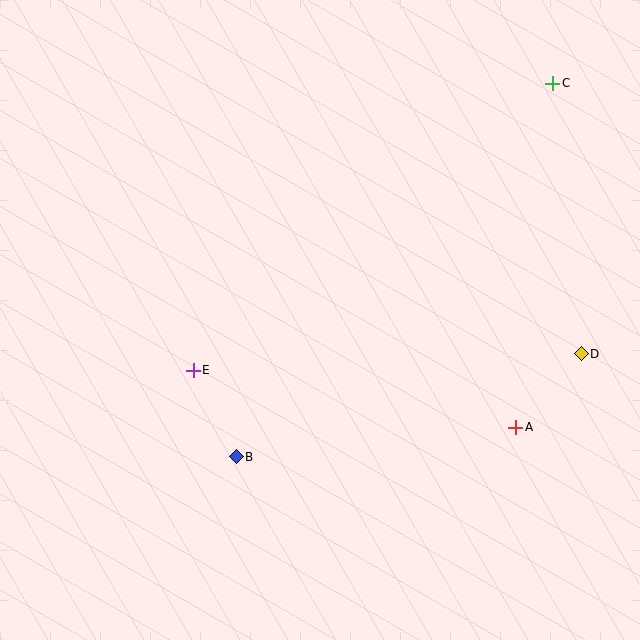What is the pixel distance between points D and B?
The distance between D and B is 360 pixels.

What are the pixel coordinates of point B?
Point B is at (236, 457).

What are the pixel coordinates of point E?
Point E is at (193, 370).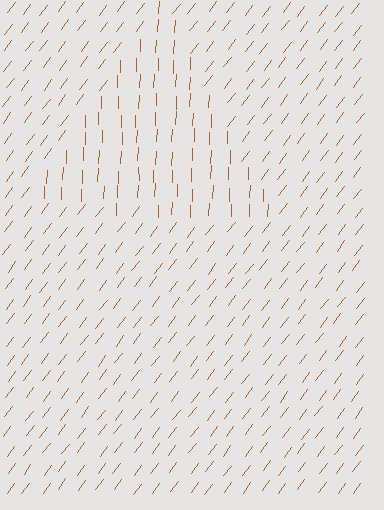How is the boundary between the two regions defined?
The boundary is defined purely by a change in line orientation (approximately 36 degrees difference). All lines are the same color and thickness.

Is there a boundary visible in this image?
Yes, there is a texture boundary formed by a change in line orientation.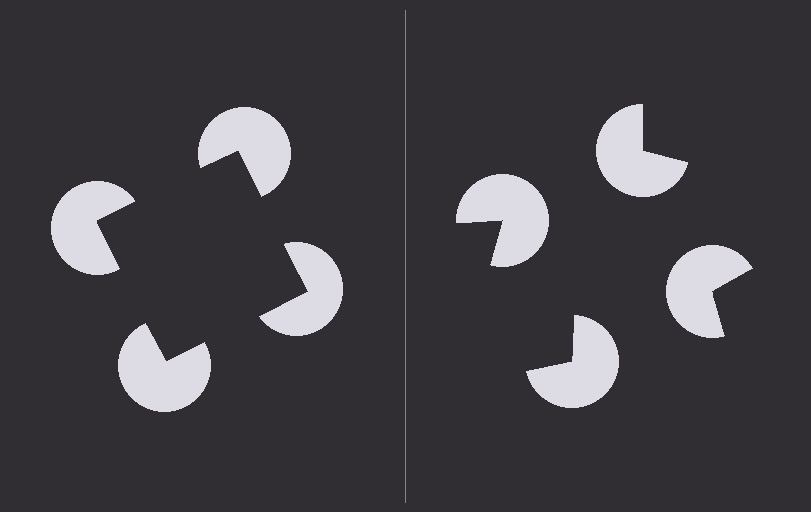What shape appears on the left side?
An illusory square.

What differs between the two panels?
The pac-man discs are positioned identically on both sides; only the wedge orientations differ. On the left they align to a square; on the right they are misaligned.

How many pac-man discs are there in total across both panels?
8 — 4 on each side.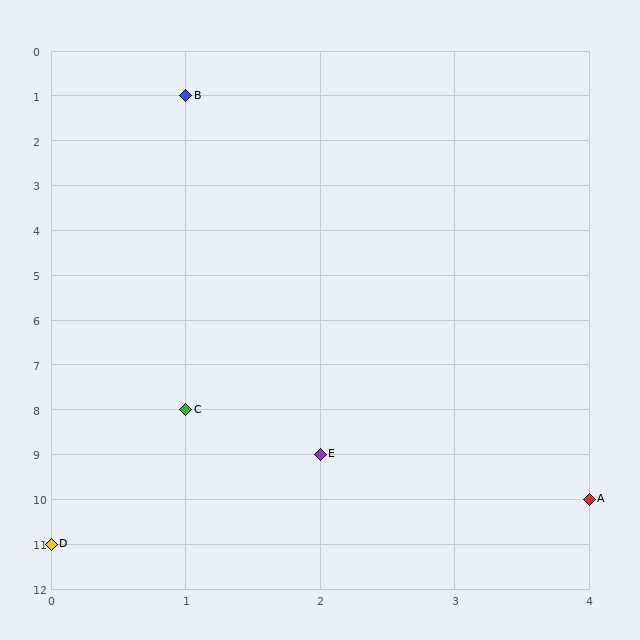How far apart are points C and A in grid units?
Points C and A are 3 columns and 2 rows apart (about 3.6 grid units diagonally).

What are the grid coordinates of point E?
Point E is at grid coordinates (2, 9).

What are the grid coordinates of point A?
Point A is at grid coordinates (4, 10).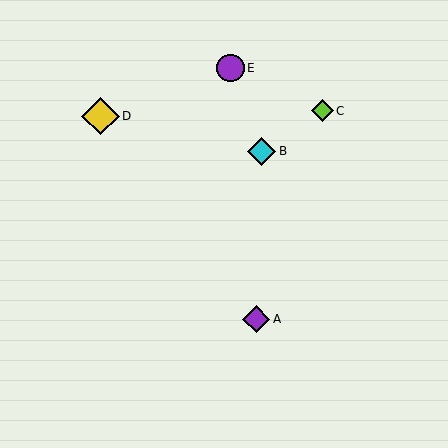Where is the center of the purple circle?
The center of the purple circle is at (231, 68).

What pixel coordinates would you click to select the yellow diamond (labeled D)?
Click at (100, 116) to select the yellow diamond D.